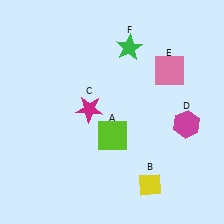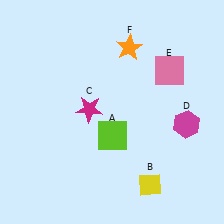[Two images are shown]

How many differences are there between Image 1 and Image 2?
There is 1 difference between the two images.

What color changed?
The star (F) changed from green in Image 1 to orange in Image 2.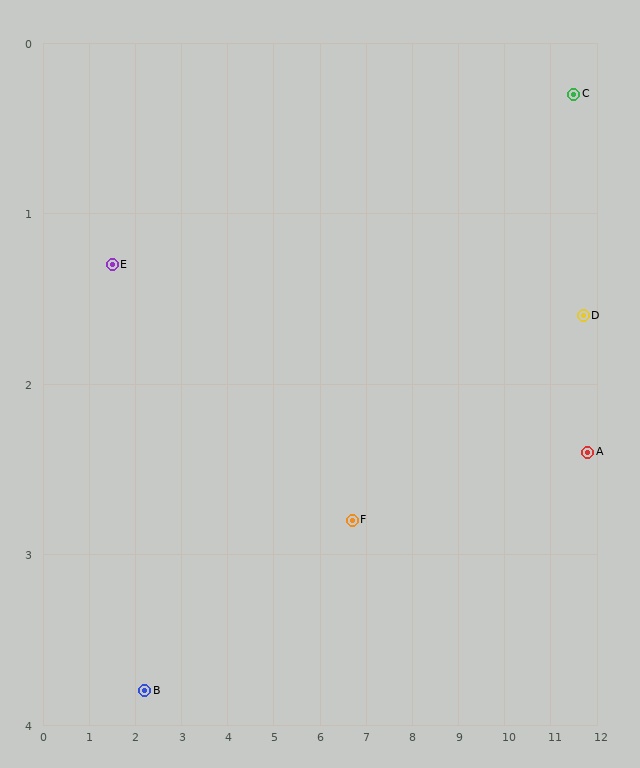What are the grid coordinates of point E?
Point E is at approximately (1.5, 1.3).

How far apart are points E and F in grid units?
Points E and F are about 5.4 grid units apart.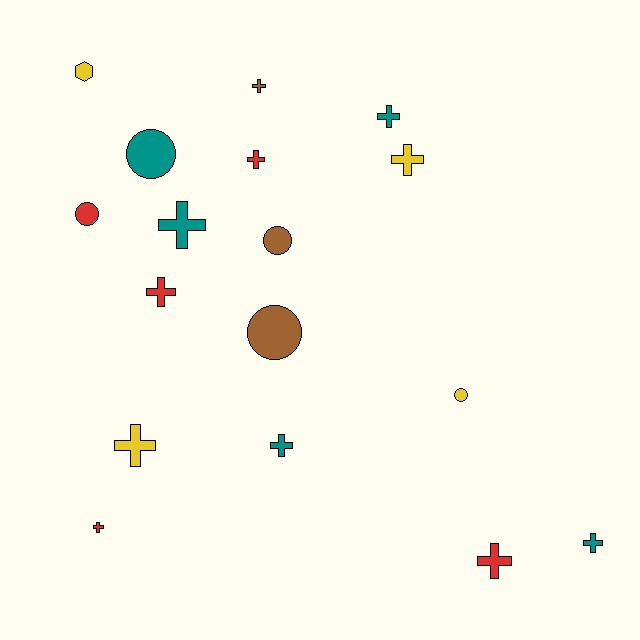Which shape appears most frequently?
Cross, with 11 objects.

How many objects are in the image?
There are 17 objects.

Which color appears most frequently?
Red, with 5 objects.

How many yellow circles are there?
There is 1 yellow circle.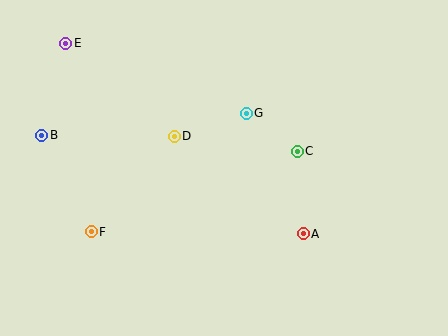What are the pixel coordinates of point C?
Point C is at (297, 151).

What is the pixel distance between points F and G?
The distance between F and G is 195 pixels.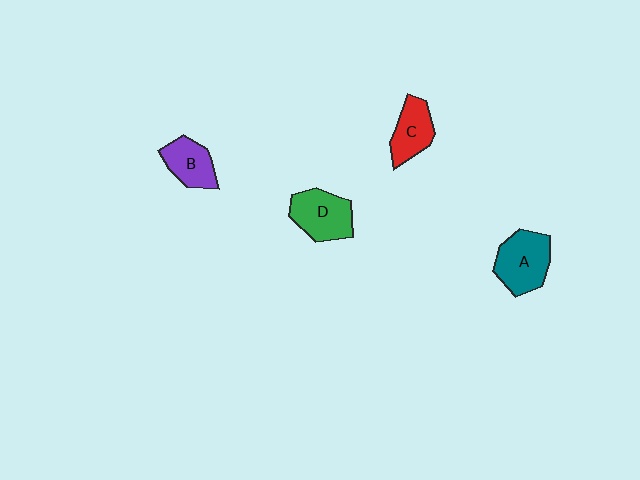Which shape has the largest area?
Shape A (teal).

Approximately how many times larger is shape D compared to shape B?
Approximately 1.3 times.